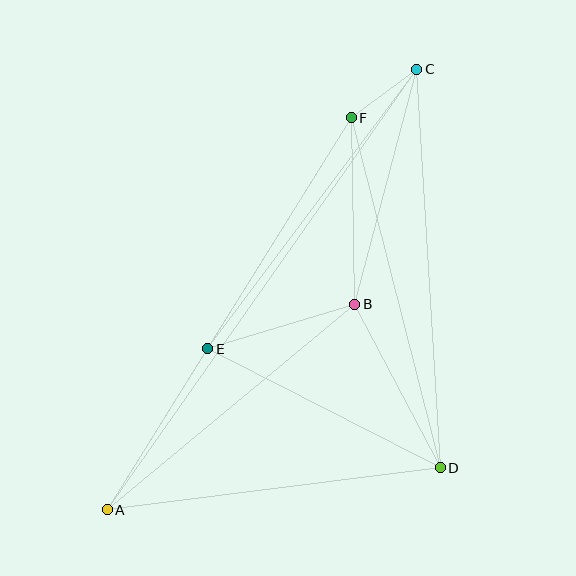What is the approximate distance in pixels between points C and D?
The distance between C and D is approximately 399 pixels.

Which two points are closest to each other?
Points C and F are closest to each other.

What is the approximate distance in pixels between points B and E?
The distance between B and E is approximately 154 pixels.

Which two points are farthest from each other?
Points A and C are farthest from each other.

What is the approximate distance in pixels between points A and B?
The distance between A and B is approximately 322 pixels.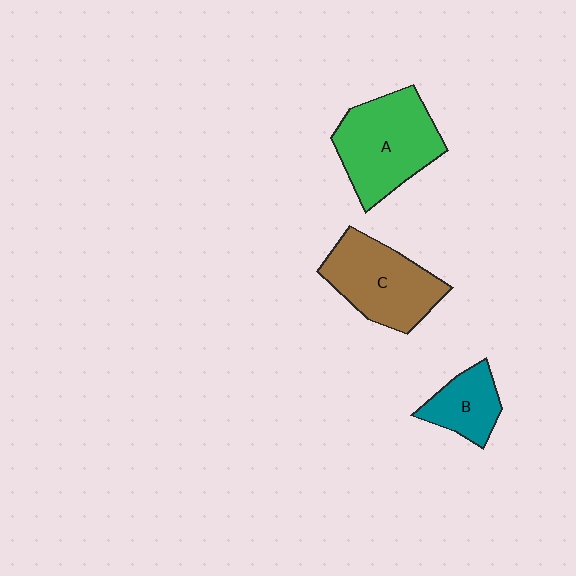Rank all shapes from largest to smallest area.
From largest to smallest: A (green), C (brown), B (teal).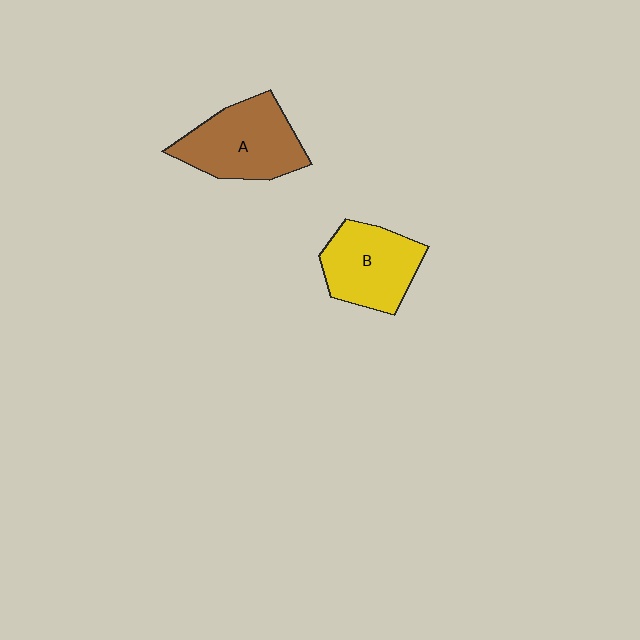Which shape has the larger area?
Shape A (brown).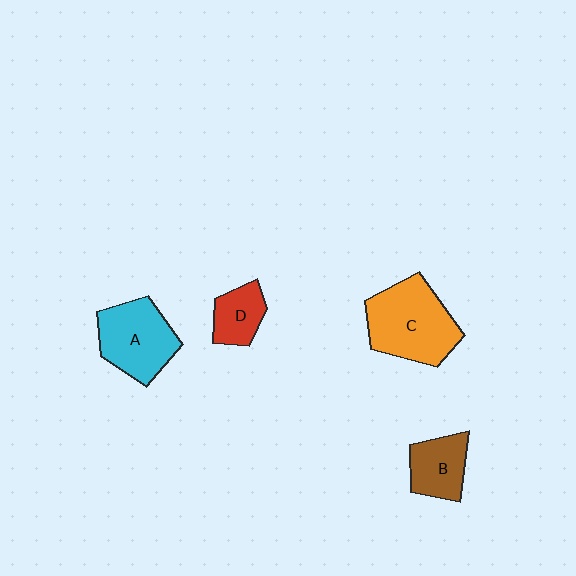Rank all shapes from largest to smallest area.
From largest to smallest: C (orange), A (cyan), B (brown), D (red).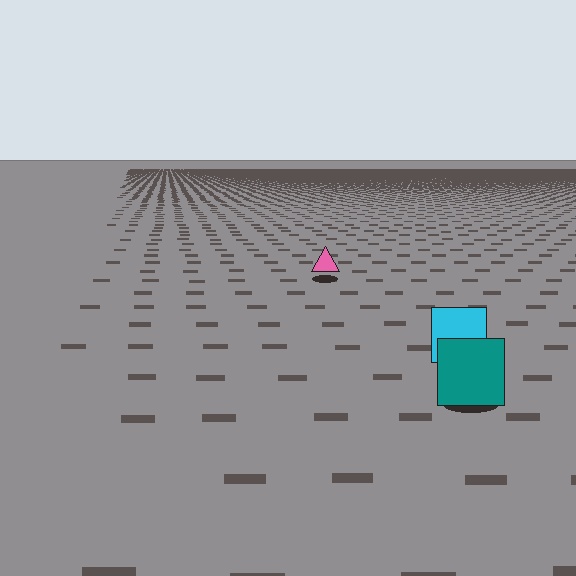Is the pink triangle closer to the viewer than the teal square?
No. The teal square is closer — you can tell from the texture gradient: the ground texture is coarser near it.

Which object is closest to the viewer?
The teal square is closest. The texture marks near it are larger and more spread out.